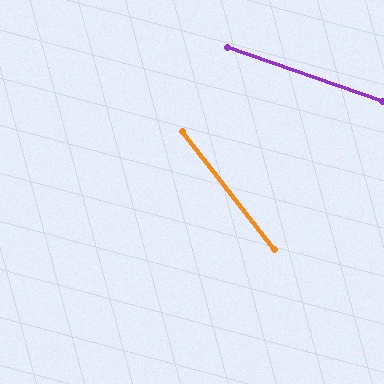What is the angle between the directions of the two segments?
Approximately 33 degrees.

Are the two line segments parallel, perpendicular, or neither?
Neither parallel nor perpendicular — they differ by about 33°.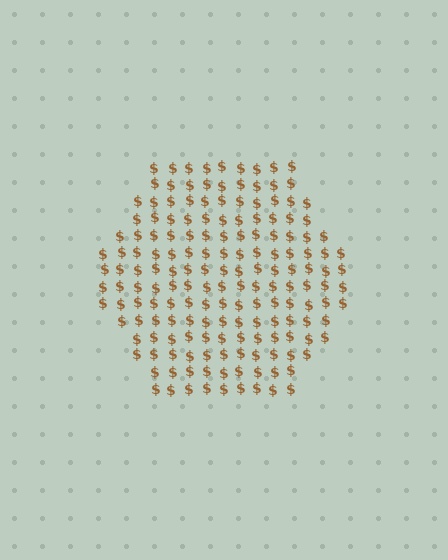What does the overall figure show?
The overall figure shows a hexagon.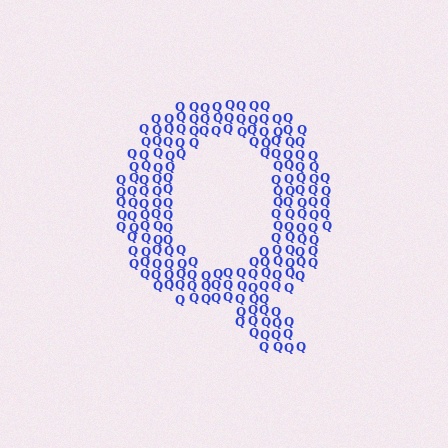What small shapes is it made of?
It is made of small letter Q's.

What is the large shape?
The large shape is the letter Q.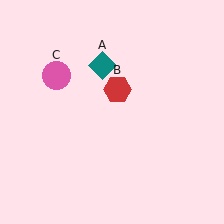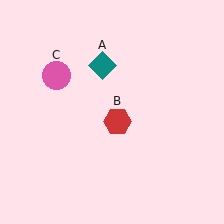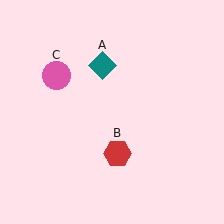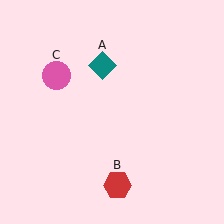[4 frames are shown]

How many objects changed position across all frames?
1 object changed position: red hexagon (object B).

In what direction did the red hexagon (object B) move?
The red hexagon (object B) moved down.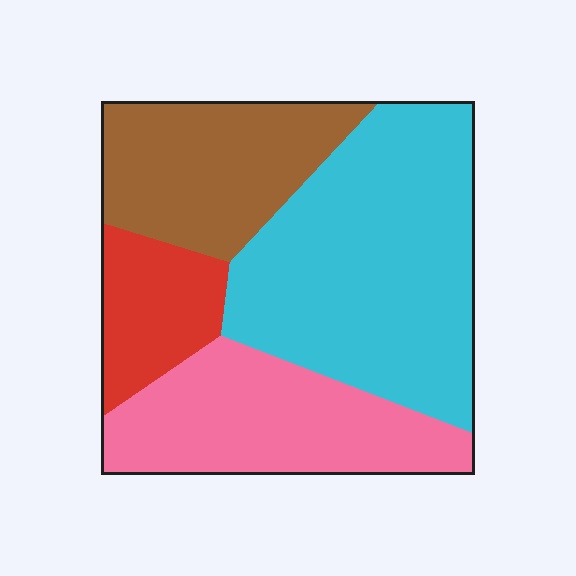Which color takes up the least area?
Red, at roughly 10%.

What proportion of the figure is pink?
Pink covers 25% of the figure.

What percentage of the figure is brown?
Brown covers around 20% of the figure.